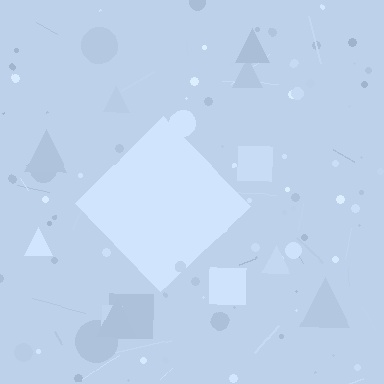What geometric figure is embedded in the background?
A diamond is embedded in the background.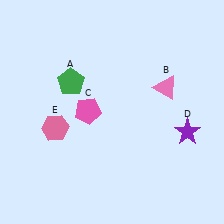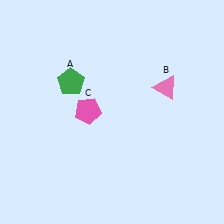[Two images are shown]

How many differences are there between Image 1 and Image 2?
There are 2 differences between the two images.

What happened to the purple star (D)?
The purple star (D) was removed in Image 2. It was in the bottom-right area of Image 1.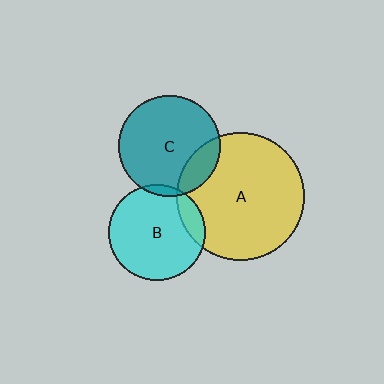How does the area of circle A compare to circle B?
Approximately 1.7 times.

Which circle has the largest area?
Circle A (yellow).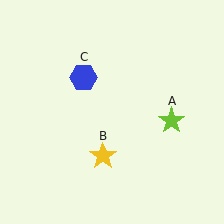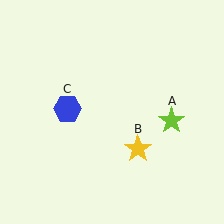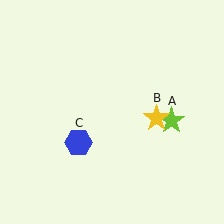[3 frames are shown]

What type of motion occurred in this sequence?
The yellow star (object B), blue hexagon (object C) rotated counterclockwise around the center of the scene.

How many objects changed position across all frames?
2 objects changed position: yellow star (object B), blue hexagon (object C).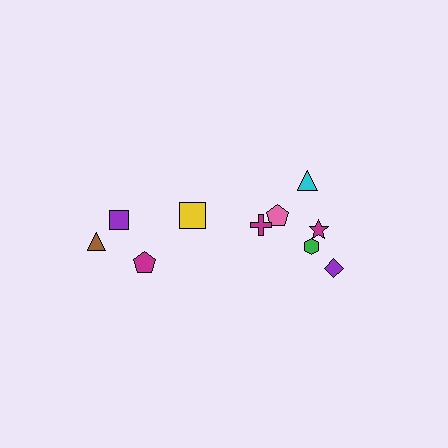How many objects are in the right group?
There are 6 objects.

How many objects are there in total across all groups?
There are 10 objects.